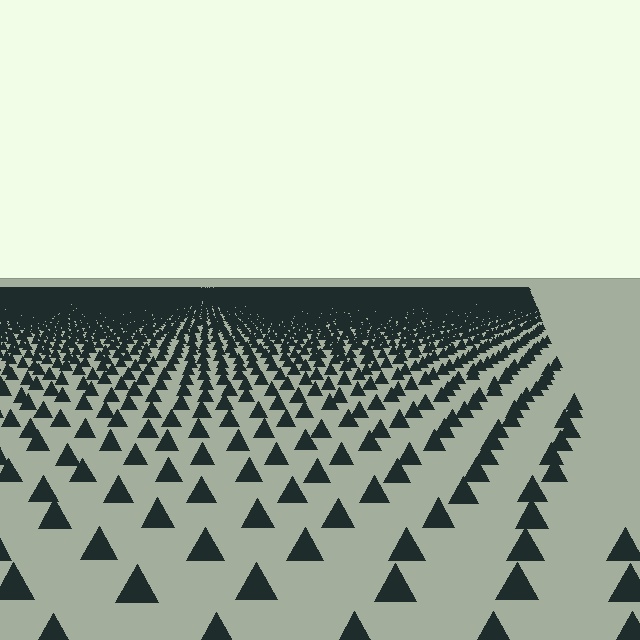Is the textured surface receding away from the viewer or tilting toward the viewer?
The surface is receding away from the viewer. Texture elements get smaller and denser toward the top.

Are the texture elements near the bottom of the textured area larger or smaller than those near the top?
Larger. Near the bottom, elements are closer to the viewer and appear at a bigger on-screen size.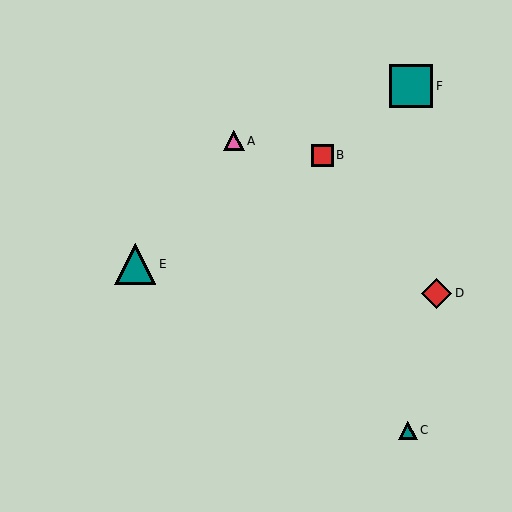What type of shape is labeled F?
Shape F is a teal square.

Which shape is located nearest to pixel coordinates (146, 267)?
The teal triangle (labeled E) at (135, 264) is nearest to that location.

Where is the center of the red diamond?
The center of the red diamond is at (437, 293).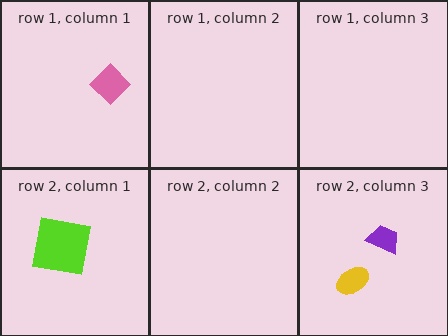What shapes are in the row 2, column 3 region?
The purple trapezoid, the yellow ellipse.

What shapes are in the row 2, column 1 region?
The lime square.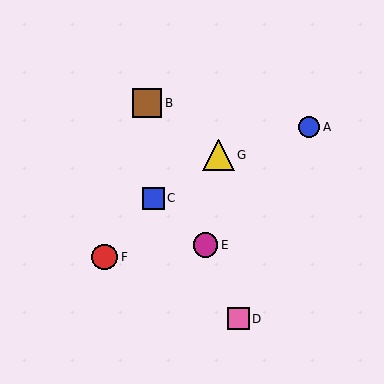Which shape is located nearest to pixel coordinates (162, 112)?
The brown square (labeled B) at (147, 103) is nearest to that location.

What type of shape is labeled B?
Shape B is a brown square.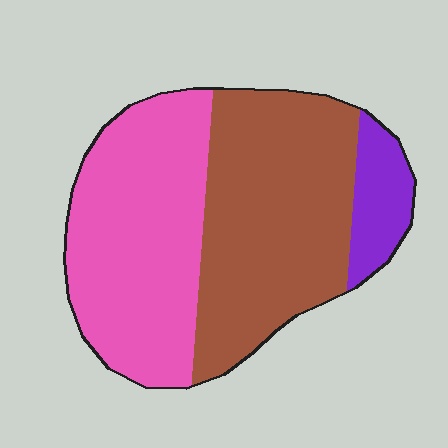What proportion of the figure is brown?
Brown takes up between a quarter and a half of the figure.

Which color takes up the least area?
Purple, at roughly 10%.